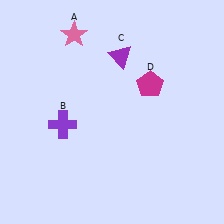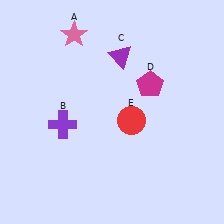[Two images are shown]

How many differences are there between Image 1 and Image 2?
There is 1 difference between the two images.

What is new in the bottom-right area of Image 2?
A red circle (E) was added in the bottom-right area of Image 2.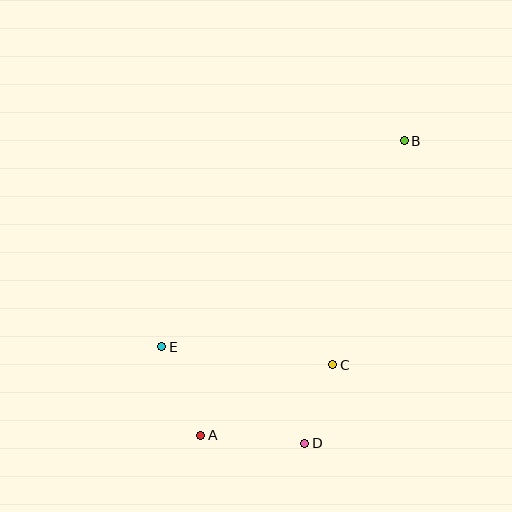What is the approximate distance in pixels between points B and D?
The distance between B and D is approximately 318 pixels.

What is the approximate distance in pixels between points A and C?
The distance between A and C is approximately 150 pixels.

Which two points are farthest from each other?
Points A and B are farthest from each other.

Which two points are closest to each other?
Points C and D are closest to each other.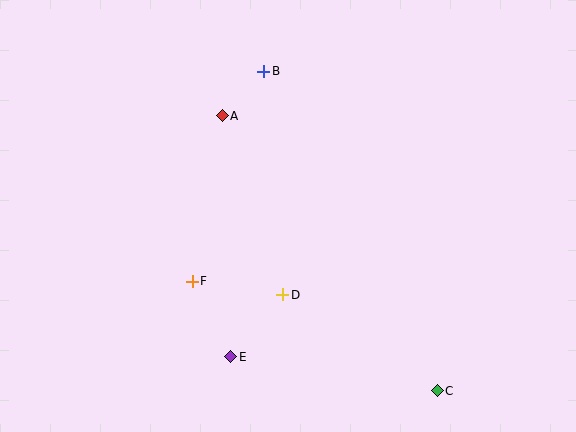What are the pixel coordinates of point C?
Point C is at (437, 391).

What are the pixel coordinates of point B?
Point B is at (264, 71).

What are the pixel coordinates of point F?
Point F is at (192, 281).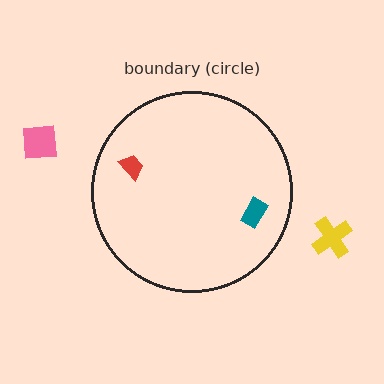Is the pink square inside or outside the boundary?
Outside.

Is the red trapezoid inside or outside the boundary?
Inside.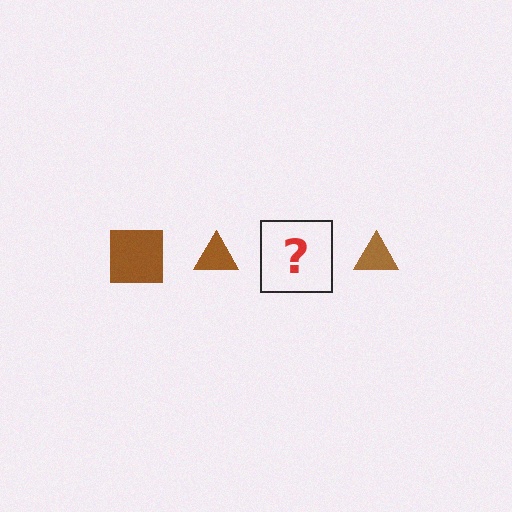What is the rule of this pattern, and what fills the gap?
The rule is that the pattern cycles through square, triangle shapes in brown. The gap should be filled with a brown square.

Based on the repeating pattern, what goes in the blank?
The blank should be a brown square.